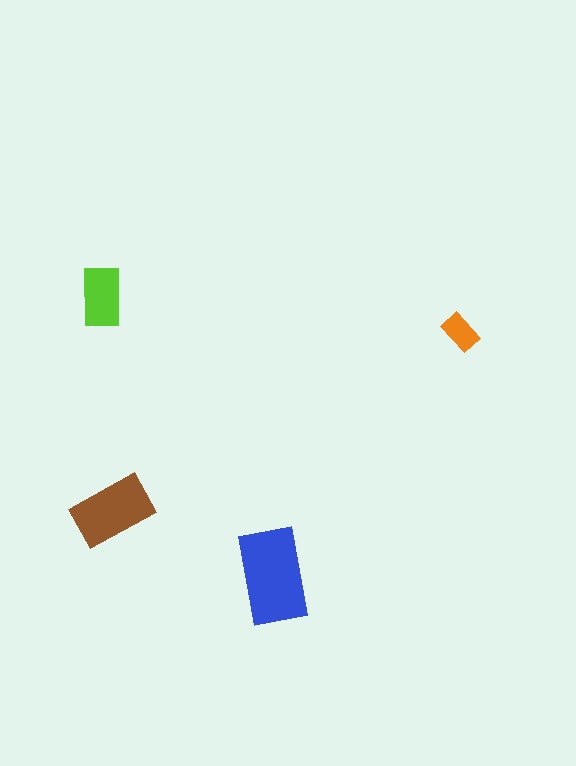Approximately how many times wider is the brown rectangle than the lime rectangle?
About 1.5 times wider.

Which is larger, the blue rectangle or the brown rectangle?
The blue one.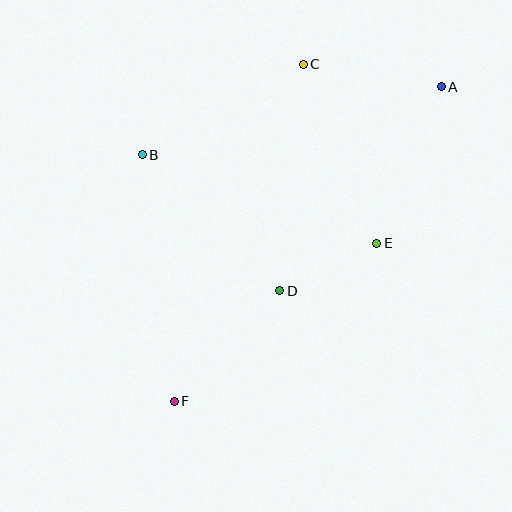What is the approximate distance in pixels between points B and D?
The distance between B and D is approximately 194 pixels.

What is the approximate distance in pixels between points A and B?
The distance between A and B is approximately 307 pixels.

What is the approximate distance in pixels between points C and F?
The distance between C and F is approximately 361 pixels.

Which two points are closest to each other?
Points D and E are closest to each other.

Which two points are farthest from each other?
Points A and F are farthest from each other.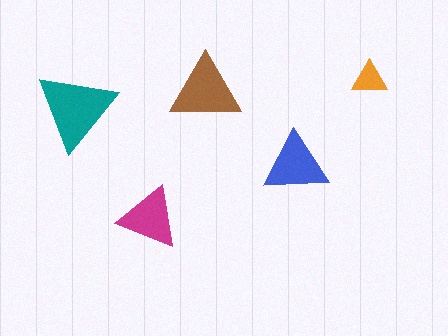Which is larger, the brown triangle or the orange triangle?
The brown one.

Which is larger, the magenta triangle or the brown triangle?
The brown one.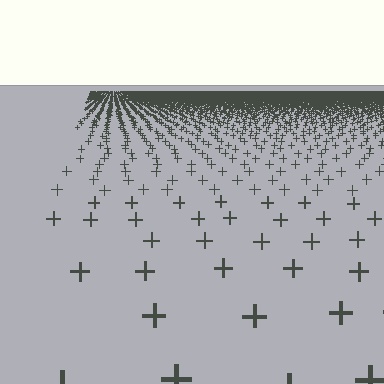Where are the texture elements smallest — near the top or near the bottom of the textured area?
Near the top.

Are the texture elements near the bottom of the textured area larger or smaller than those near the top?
Larger. Near the bottom, elements are closer to the viewer and appear at a bigger on-screen size.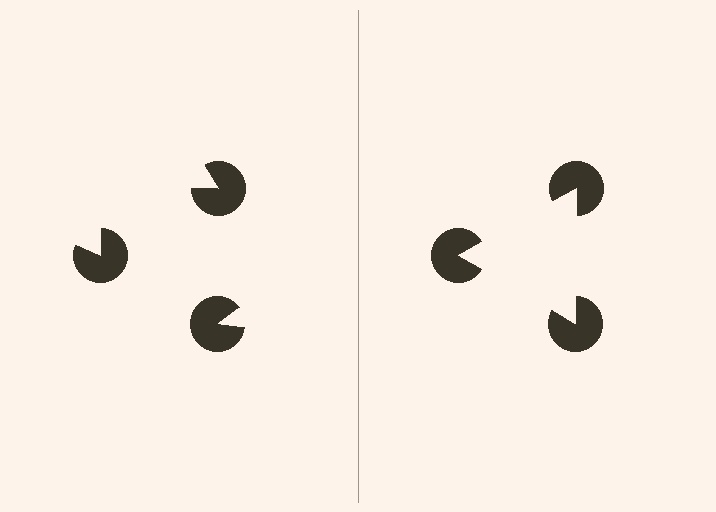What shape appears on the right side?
An illusory triangle.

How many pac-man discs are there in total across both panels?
6 — 3 on each side.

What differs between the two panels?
The pac-man discs are positioned identically on both sides; only the wedge orientations differ. On the right they align to a triangle; on the left they are misaligned.